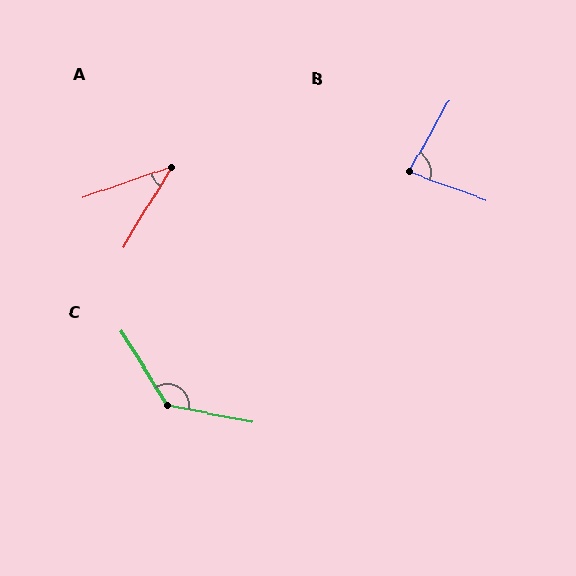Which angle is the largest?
C, at approximately 133 degrees.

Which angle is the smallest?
A, at approximately 40 degrees.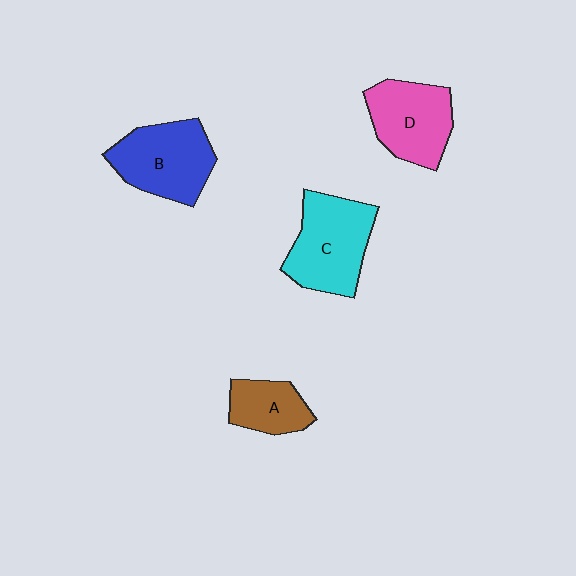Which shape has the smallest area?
Shape A (brown).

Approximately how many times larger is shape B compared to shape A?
Approximately 1.7 times.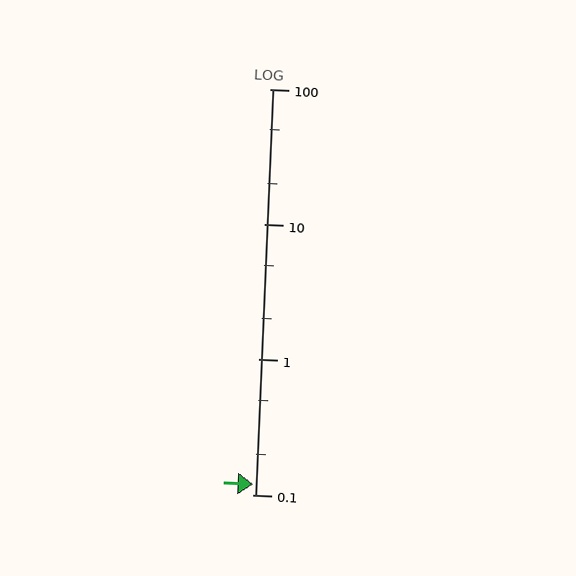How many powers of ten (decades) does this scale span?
The scale spans 3 decades, from 0.1 to 100.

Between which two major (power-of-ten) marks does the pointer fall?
The pointer is between 0.1 and 1.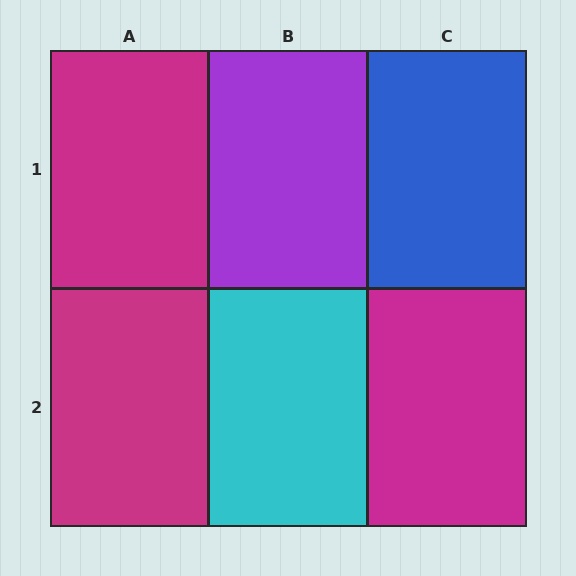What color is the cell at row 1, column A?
Magenta.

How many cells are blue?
1 cell is blue.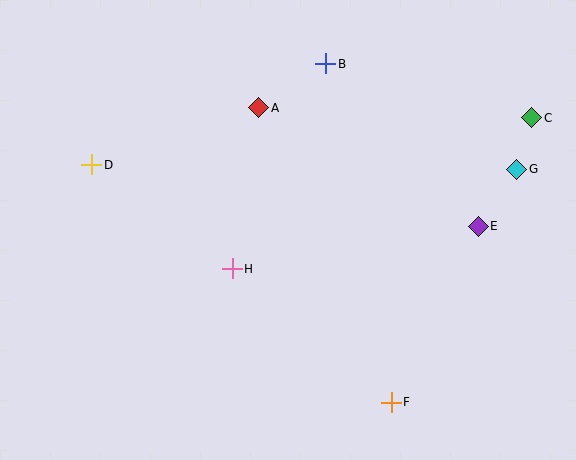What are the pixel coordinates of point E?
Point E is at (478, 226).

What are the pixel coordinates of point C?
Point C is at (532, 118).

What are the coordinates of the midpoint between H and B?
The midpoint between H and B is at (279, 166).